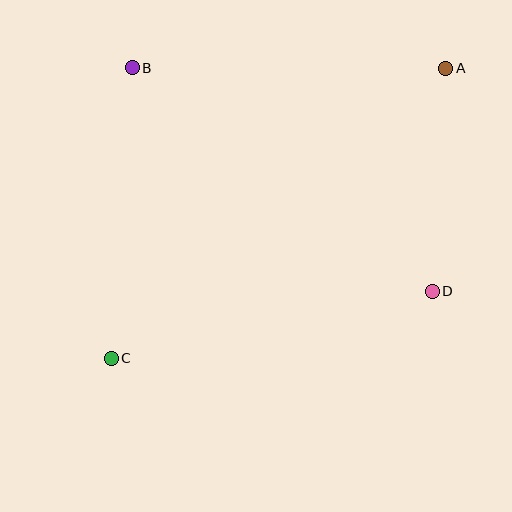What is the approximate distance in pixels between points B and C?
The distance between B and C is approximately 291 pixels.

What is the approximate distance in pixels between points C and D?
The distance between C and D is approximately 328 pixels.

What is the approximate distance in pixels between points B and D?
The distance between B and D is approximately 374 pixels.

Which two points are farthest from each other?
Points A and C are farthest from each other.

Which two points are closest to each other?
Points A and D are closest to each other.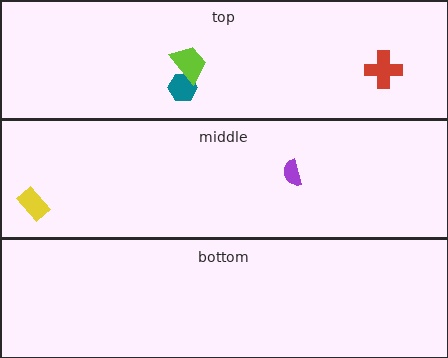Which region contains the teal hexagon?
The top region.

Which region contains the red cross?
The top region.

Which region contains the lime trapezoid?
The top region.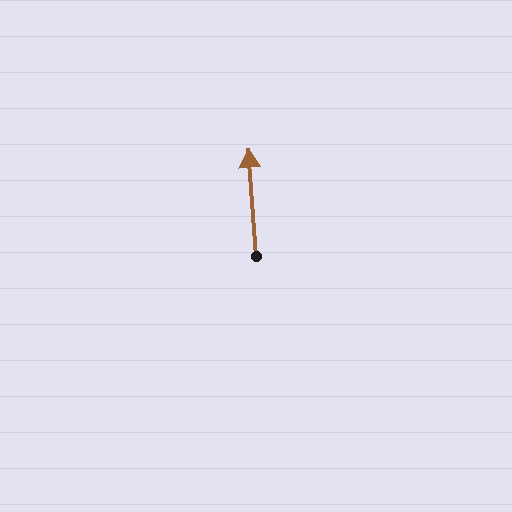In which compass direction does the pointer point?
North.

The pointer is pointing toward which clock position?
Roughly 12 o'clock.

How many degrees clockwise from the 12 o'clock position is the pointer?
Approximately 356 degrees.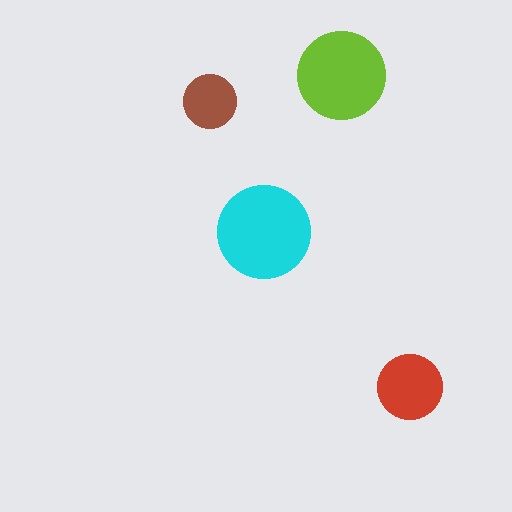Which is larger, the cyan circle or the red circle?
The cyan one.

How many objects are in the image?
There are 4 objects in the image.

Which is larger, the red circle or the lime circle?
The lime one.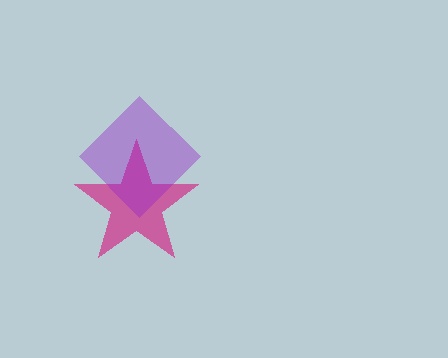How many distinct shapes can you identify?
There are 2 distinct shapes: a magenta star, a purple diamond.